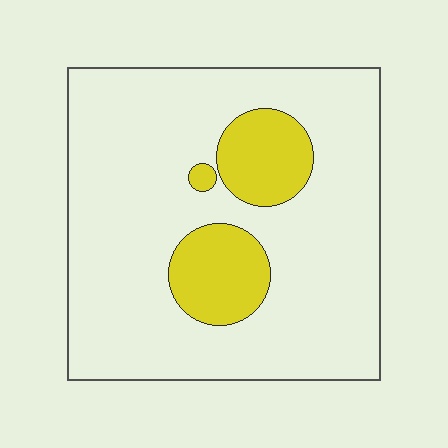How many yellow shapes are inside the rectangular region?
3.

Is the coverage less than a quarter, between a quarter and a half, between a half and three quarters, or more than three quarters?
Less than a quarter.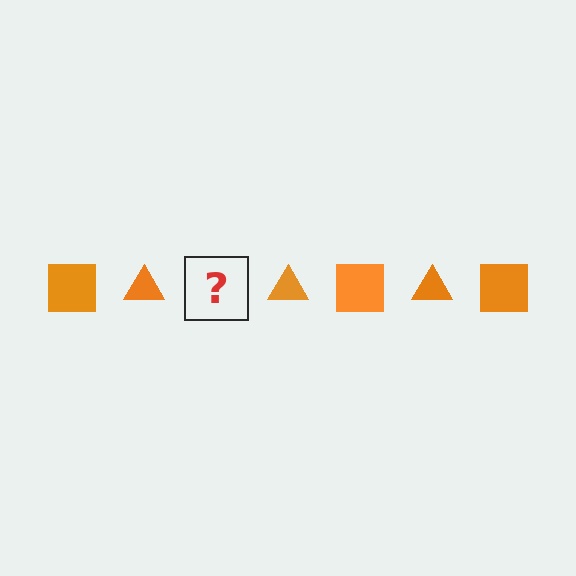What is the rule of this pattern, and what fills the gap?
The rule is that the pattern cycles through square, triangle shapes in orange. The gap should be filled with an orange square.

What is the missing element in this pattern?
The missing element is an orange square.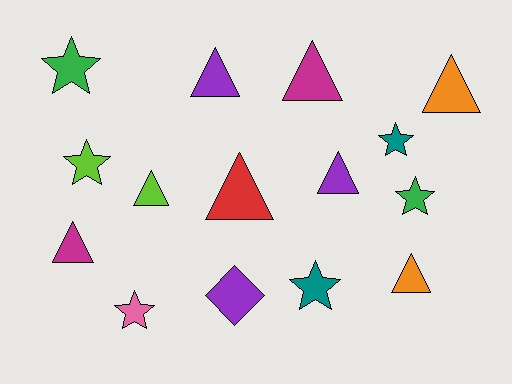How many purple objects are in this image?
There are 3 purple objects.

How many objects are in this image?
There are 15 objects.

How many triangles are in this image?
There are 8 triangles.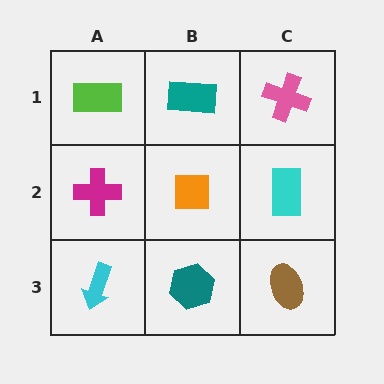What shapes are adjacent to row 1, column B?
An orange square (row 2, column B), a lime rectangle (row 1, column A), a pink cross (row 1, column C).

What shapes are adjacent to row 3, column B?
An orange square (row 2, column B), a cyan arrow (row 3, column A), a brown ellipse (row 3, column C).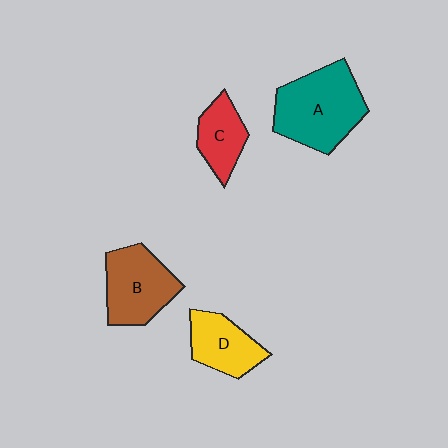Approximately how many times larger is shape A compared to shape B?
Approximately 1.3 times.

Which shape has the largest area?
Shape A (teal).